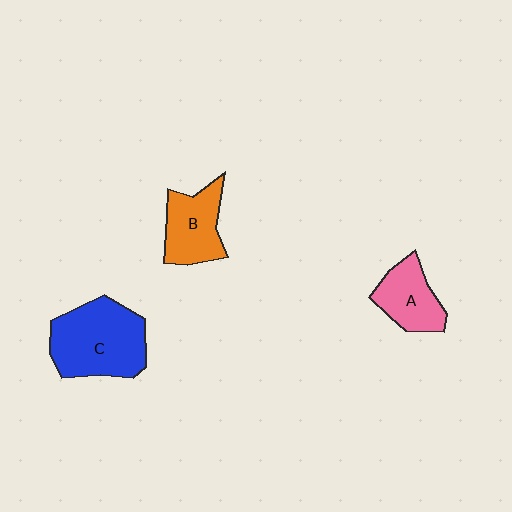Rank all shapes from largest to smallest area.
From largest to smallest: C (blue), B (orange), A (pink).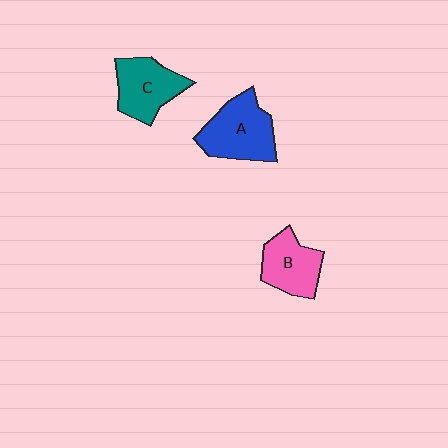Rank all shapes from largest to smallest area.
From largest to smallest: A (blue), C (teal), B (pink).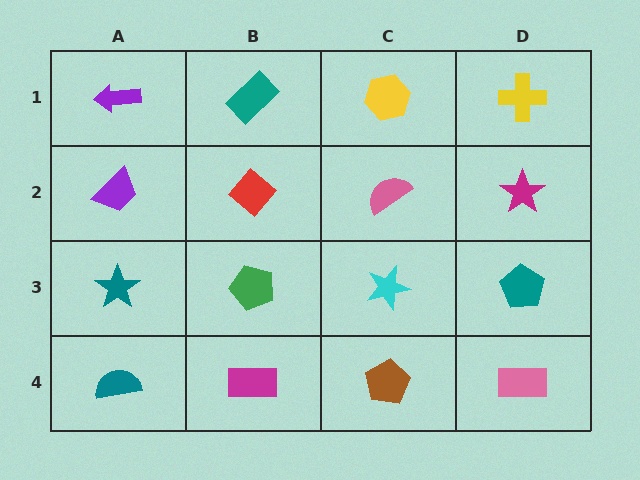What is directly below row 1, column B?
A red diamond.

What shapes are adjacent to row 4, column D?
A teal pentagon (row 3, column D), a brown pentagon (row 4, column C).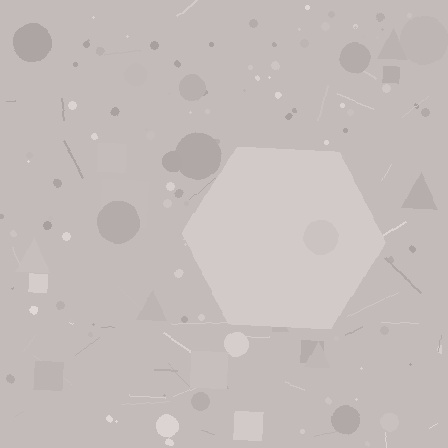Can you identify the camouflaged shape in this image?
The camouflaged shape is a hexagon.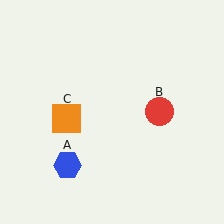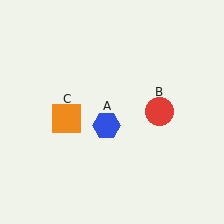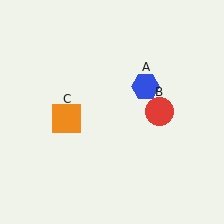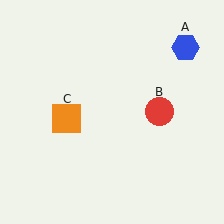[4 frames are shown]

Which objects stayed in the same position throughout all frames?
Red circle (object B) and orange square (object C) remained stationary.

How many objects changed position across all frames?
1 object changed position: blue hexagon (object A).